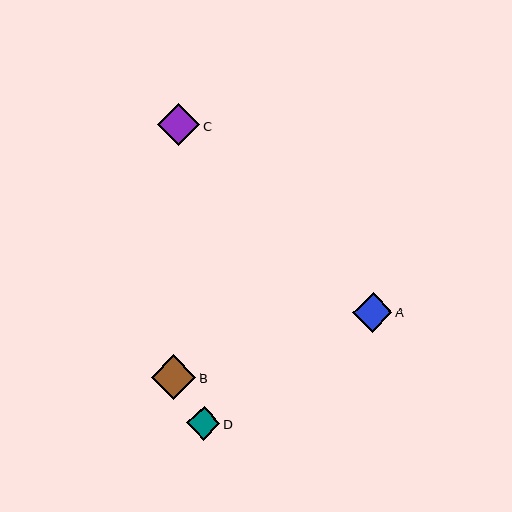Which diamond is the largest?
Diamond B is the largest with a size of approximately 44 pixels.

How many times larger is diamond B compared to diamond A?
Diamond B is approximately 1.1 times the size of diamond A.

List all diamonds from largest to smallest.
From largest to smallest: B, C, A, D.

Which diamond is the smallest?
Diamond D is the smallest with a size of approximately 33 pixels.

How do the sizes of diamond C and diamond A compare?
Diamond C and diamond A are approximately the same size.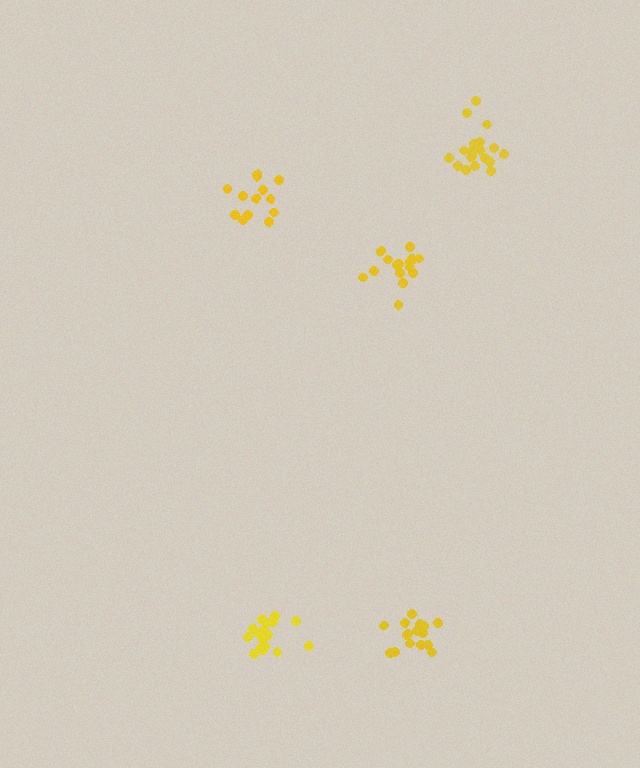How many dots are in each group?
Group 1: 16 dots, Group 2: 19 dots, Group 3: 16 dots, Group 4: 13 dots, Group 5: 18 dots (82 total).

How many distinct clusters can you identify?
There are 5 distinct clusters.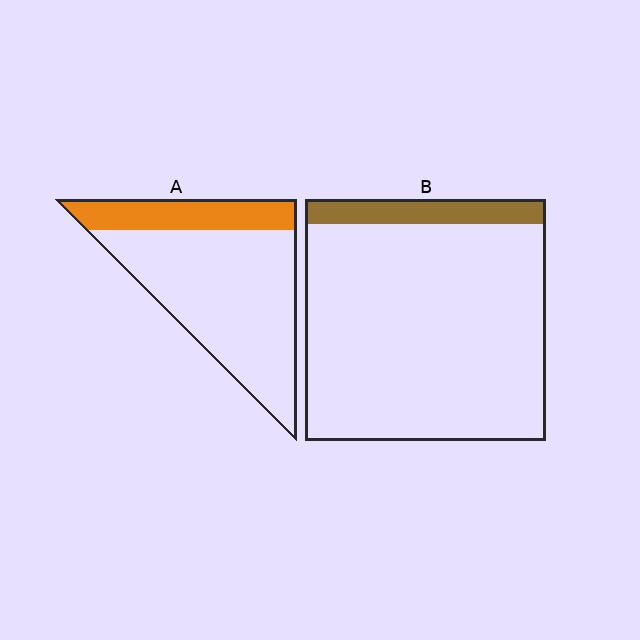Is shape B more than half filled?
No.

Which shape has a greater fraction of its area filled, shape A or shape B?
Shape A.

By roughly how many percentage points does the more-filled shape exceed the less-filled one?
By roughly 15 percentage points (A over B).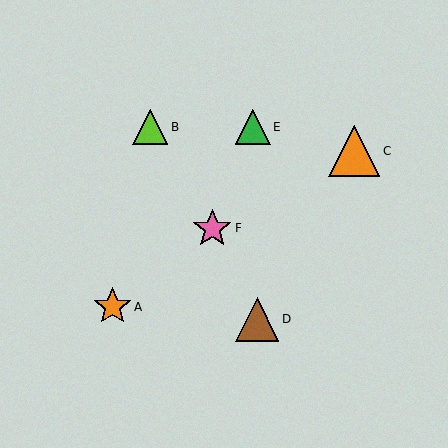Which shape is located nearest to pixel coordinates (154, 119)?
The lime triangle (labeled B) at (150, 127) is nearest to that location.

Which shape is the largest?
The orange triangle (labeled C) is the largest.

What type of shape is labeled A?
Shape A is an orange star.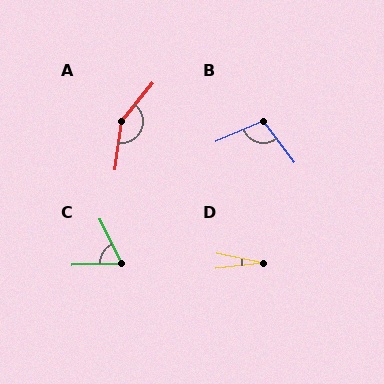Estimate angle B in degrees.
Approximately 104 degrees.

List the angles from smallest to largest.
D (18°), C (66°), B (104°), A (148°).